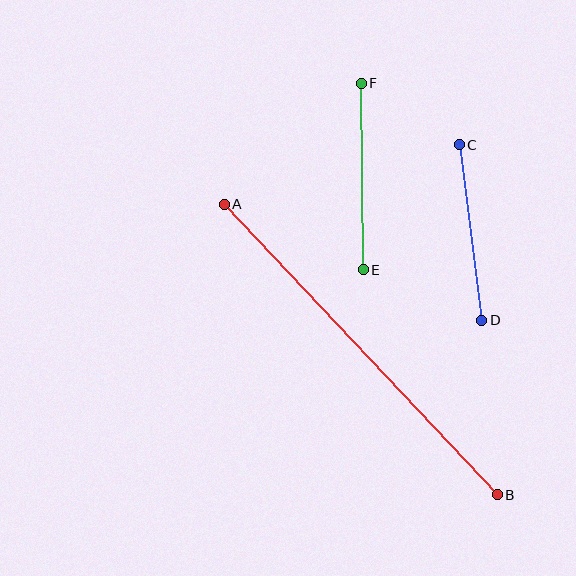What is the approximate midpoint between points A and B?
The midpoint is at approximately (361, 349) pixels.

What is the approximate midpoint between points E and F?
The midpoint is at approximately (362, 176) pixels.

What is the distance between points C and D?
The distance is approximately 177 pixels.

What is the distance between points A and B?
The distance is approximately 399 pixels.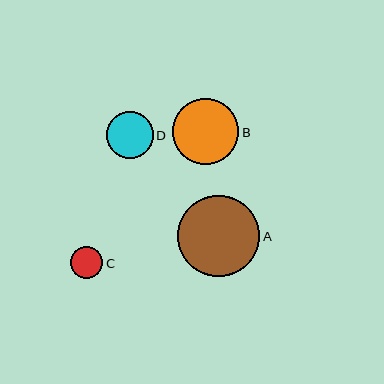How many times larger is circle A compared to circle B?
Circle A is approximately 1.2 times the size of circle B.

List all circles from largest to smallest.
From largest to smallest: A, B, D, C.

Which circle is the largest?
Circle A is the largest with a size of approximately 82 pixels.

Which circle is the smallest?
Circle C is the smallest with a size of approximately 32 pixels.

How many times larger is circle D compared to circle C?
Circle D is approximately 1.5 times the size of circle C.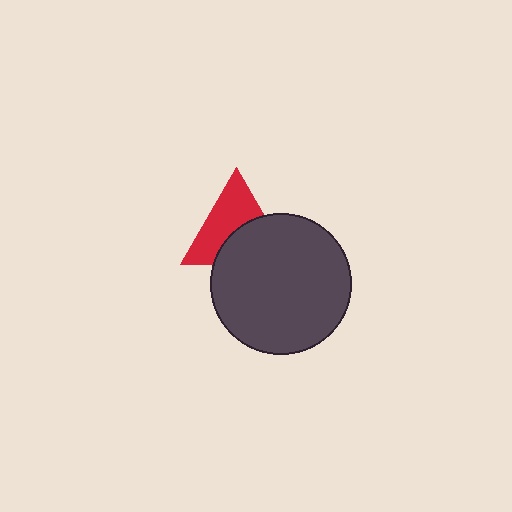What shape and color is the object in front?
The object in front is a dark gray circle.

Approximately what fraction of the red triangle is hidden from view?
Roughly 45% of the red triangle is hidden behind the dark gray circle.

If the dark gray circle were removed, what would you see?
You would see the complete red triangle.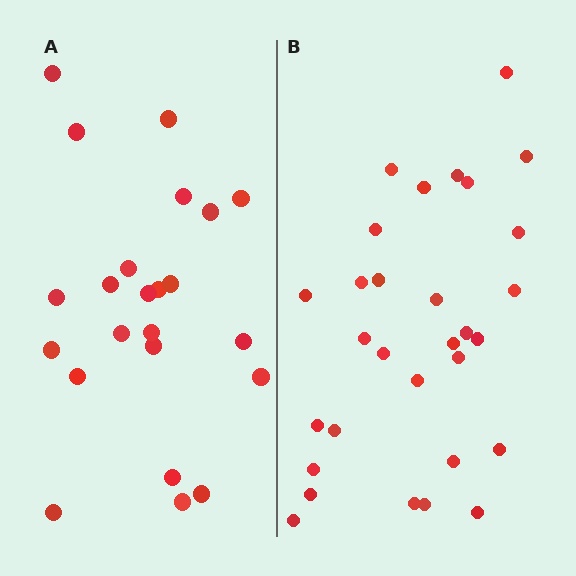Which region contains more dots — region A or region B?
Region B (the right region) has more dots.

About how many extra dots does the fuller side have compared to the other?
Region B has roughly 8 or so more dots than region A.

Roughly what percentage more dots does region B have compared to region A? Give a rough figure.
About 30% more.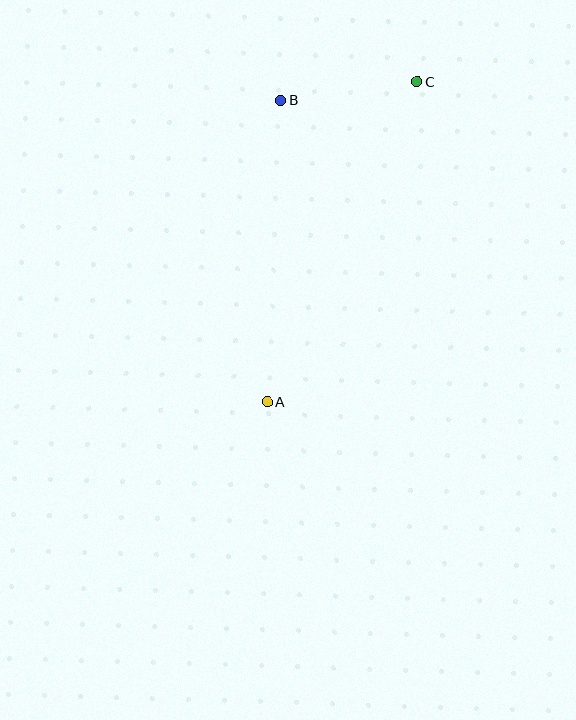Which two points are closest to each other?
Points B and C are closest to each other.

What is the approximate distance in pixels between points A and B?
The distance between A and B is approximately 302 pixels.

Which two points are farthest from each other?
Points A and C are farthest from each other.